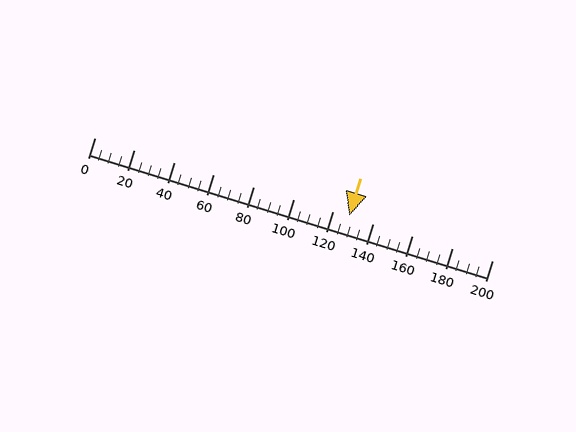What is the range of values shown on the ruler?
The ruler shows values from 0 to 200.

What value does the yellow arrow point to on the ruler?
The yellow arrow points to approximately 128.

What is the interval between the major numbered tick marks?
The major tick marks are spaced 20 units apart.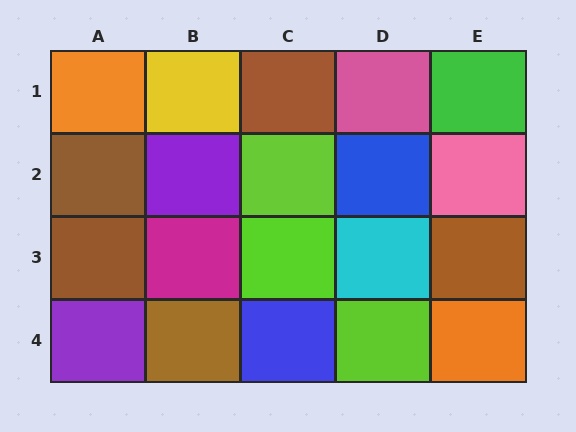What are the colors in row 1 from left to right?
Orange, yellow, brown, pink, green.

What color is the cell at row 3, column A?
Brown.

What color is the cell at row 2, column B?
Purple.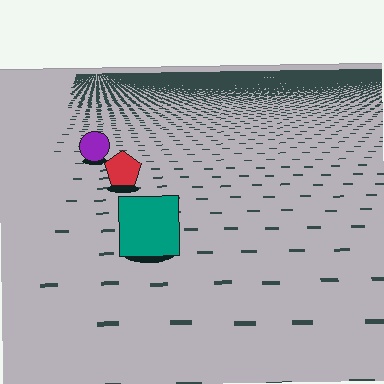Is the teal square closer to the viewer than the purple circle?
Yes. The teal square is closer — you can tell from the texture gradient: the ground texture is coarser near it.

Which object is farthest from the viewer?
The purple circle is farthest from the viewer. It appears smaller and the ground texture around it is denser.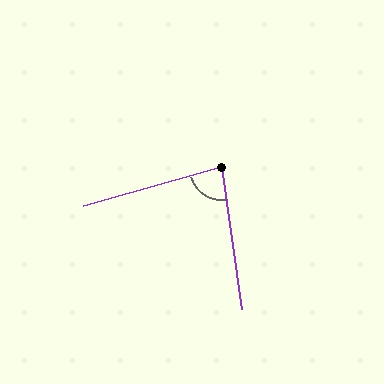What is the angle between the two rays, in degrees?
Approximately 82 degrees.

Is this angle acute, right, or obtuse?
It is acute.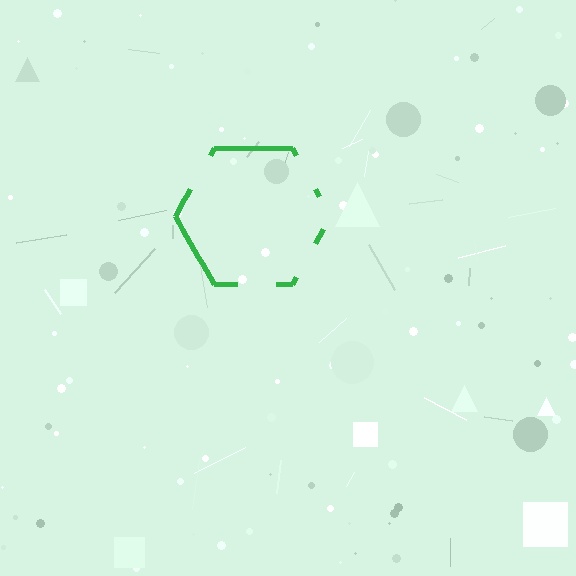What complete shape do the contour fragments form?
The contour fragments form a hexagon.